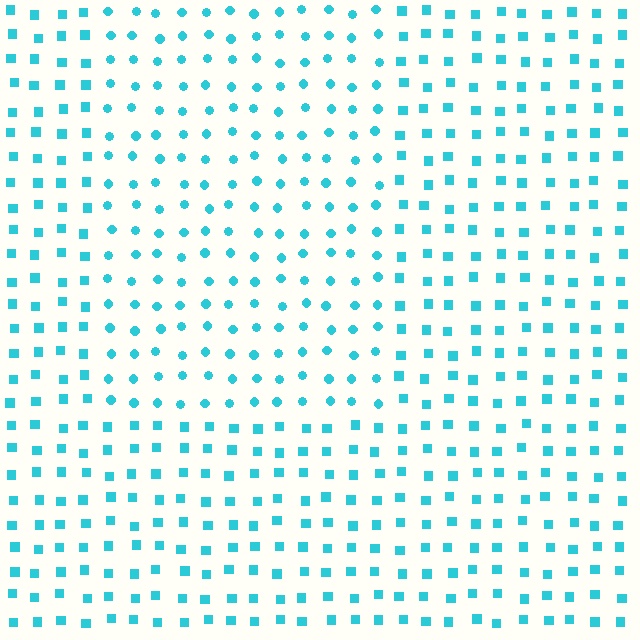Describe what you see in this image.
The image is filled with small cyan elements arranged in a uniform grid. A rectangle-shaped region contains circles, while the surrounding area contains squares. The boundary is defined purely by the change in element shape.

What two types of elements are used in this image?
The image uses circles inside the rectangle region and squares outside it.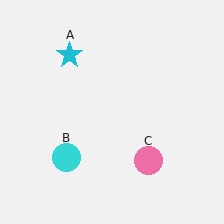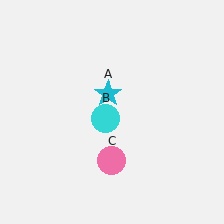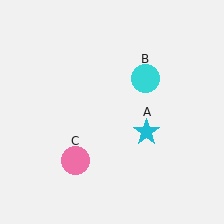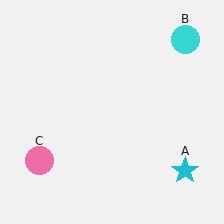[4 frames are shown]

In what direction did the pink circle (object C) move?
The pink circle (object C) moved left.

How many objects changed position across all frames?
3 objects changed position: cyan star (object A), cyan circle (object B), pink circle (object C).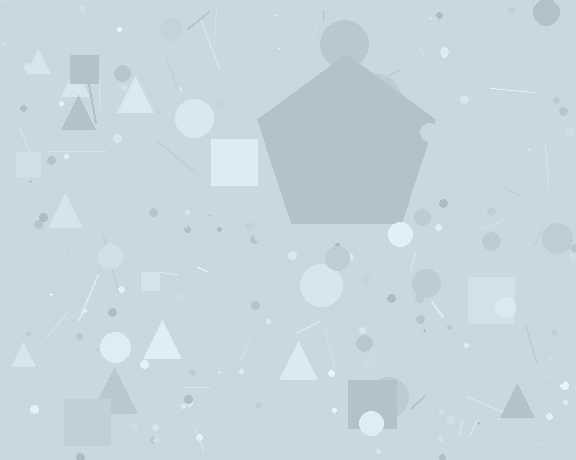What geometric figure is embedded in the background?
A pentagon is embedded in the background.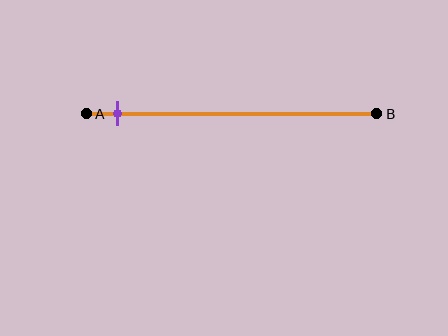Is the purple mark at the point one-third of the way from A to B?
No, the mark is at about 10% from A, not at the 33% one-third point.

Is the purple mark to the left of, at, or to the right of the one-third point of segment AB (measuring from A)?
The purple mark is to the left of the one-third point of segment AB.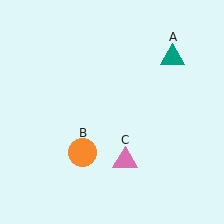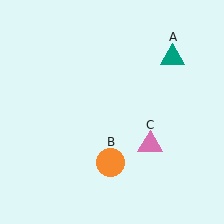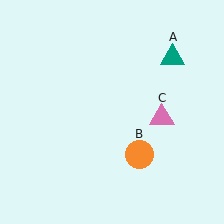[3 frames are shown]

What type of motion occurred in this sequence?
The orange circle (object B), pink triangle (object C) rotated counterclockwise around the center of the scene.